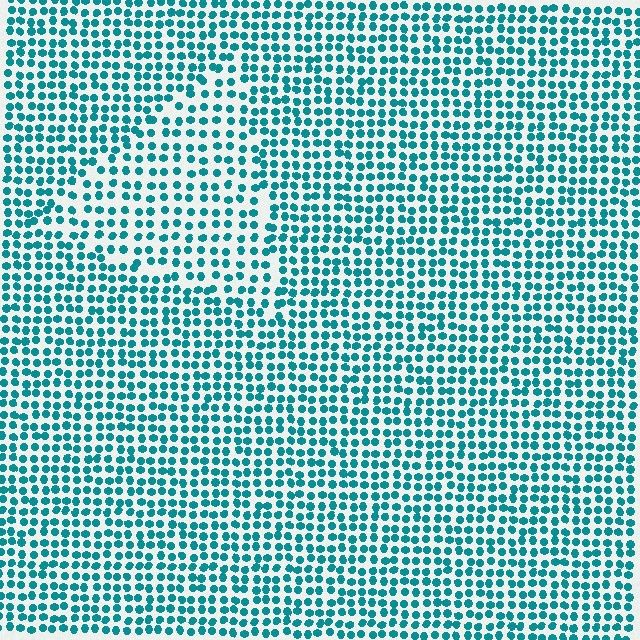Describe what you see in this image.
The image contains small teal elements arranged at two different densities. A triangle-shaped region is visible where the elements are less densely packed than the surrounding area.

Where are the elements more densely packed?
The elements are more densely packed outside the triangle boundary.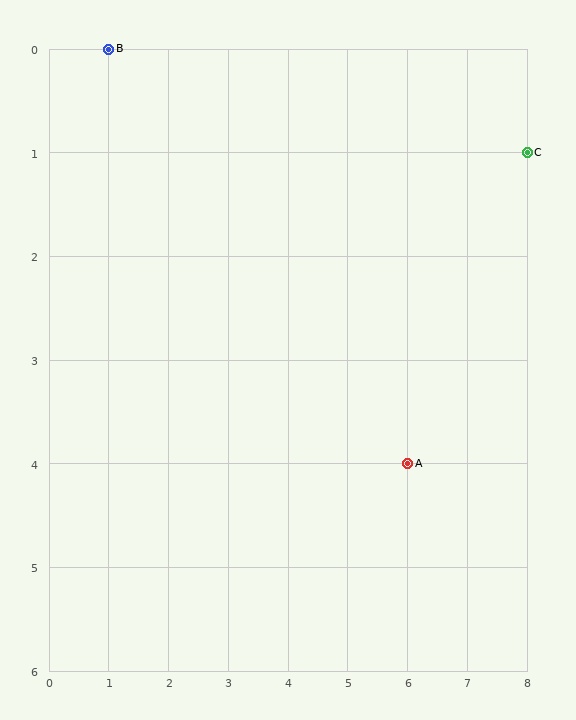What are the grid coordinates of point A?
Point A is at grid coordinates (6, 4).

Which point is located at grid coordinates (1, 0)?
Point B is at (1, 0).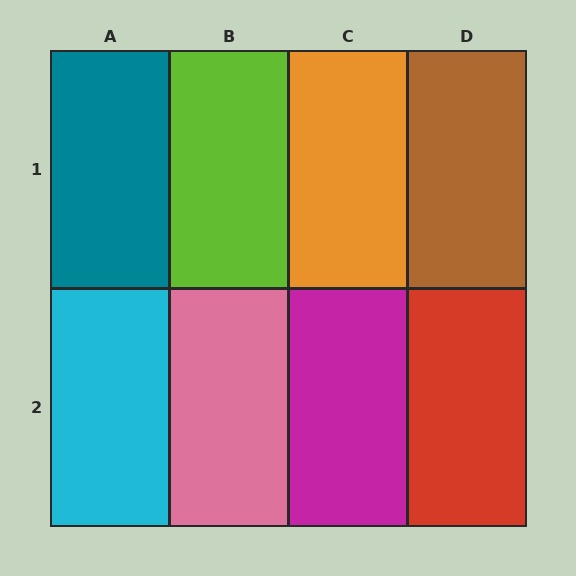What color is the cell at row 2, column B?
Pink.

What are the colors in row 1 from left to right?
Teal, lime, orange, brown.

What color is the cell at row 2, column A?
Cyan.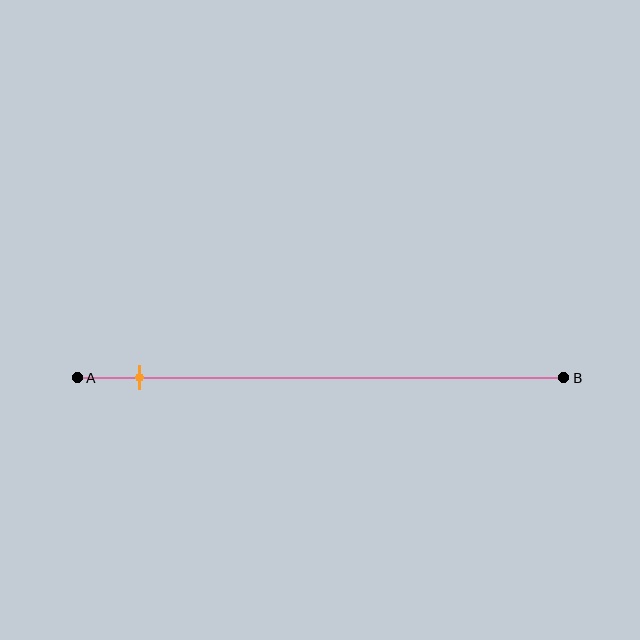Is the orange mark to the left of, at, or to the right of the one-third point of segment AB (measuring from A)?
The orange mark is to the left of the one-third point of segment AB.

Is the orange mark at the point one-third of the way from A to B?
No, the mark is at about 15% from A, not at the 33% one-third point.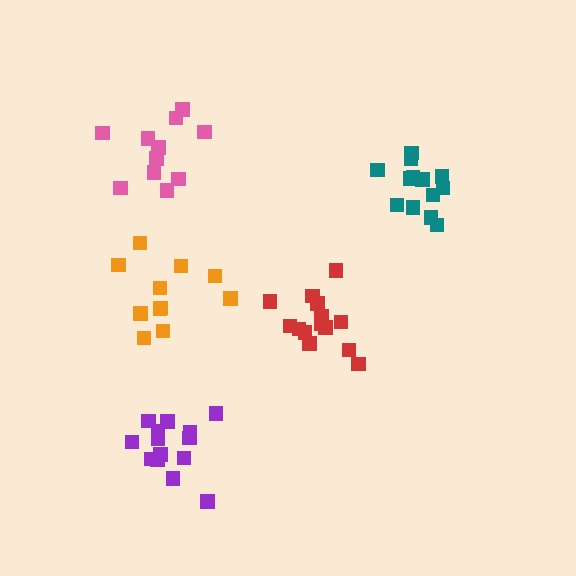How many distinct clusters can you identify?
There are 5 distinct clusters.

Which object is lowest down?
The purple cluster is bottommost.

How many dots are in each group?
Group 1: 14 dots, Group 2: 11 dots, Group 3: 11 dots, Group 4: 13 dots, Group 5: 14 dots (63 total).